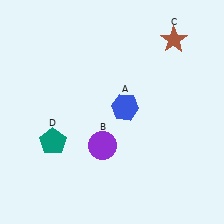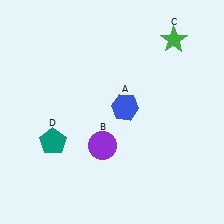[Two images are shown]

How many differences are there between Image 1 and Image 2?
There is 1 difference between the two images.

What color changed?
The star (C) changed from brown in Image 1 to green in Image 2.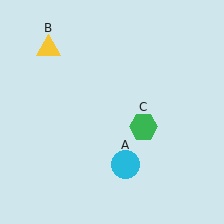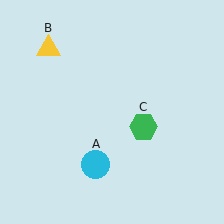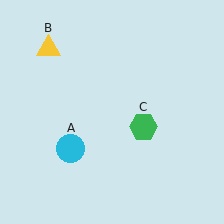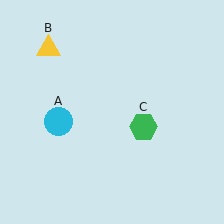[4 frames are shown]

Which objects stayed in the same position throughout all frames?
Yellow triangle (object B) and green hexagon (object C) remained stationary.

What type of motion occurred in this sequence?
The cyan circle (object A) rotated clockwise around the center of the scene.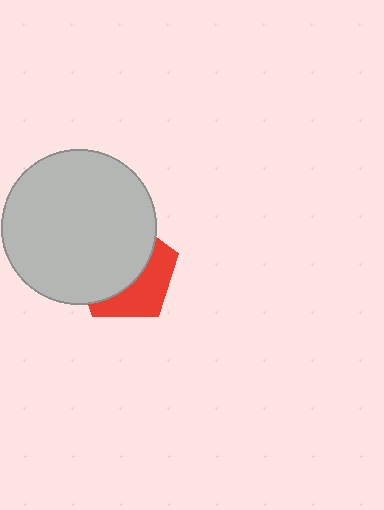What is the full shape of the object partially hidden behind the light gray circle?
The partially hidden object is a red pentagon.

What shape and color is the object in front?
The object in front is a light gray circle.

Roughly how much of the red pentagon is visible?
A small part of it is visible (roughly 40%).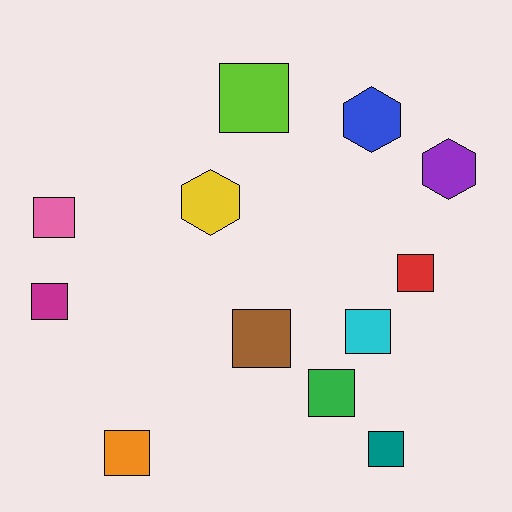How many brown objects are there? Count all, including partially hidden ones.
There is 1 brown object.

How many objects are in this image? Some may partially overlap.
There are 12 objects.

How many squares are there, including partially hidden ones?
There are 9 squares.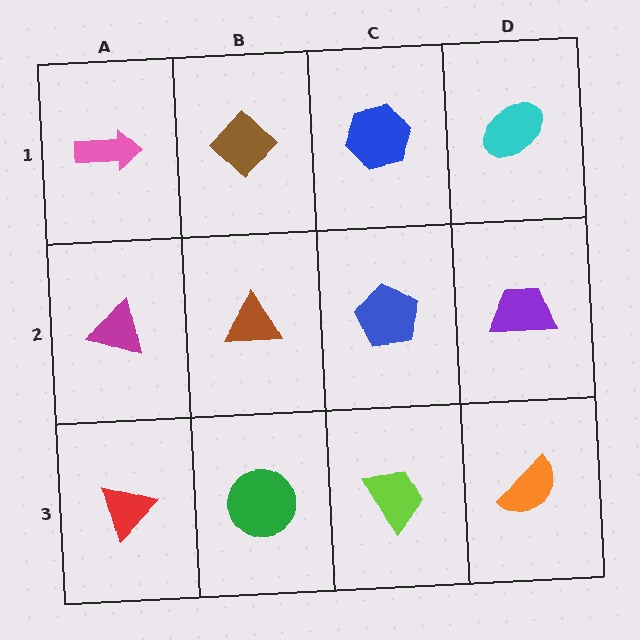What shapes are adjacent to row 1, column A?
A magenta triangle (row 2, column A), a brown diamond (row 1, column B).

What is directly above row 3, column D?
A purple trapezoid.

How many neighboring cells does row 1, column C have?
3.